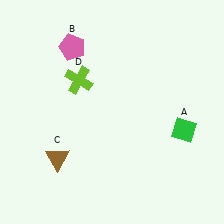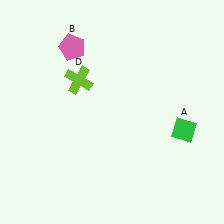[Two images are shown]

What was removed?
The brown triangle (C) was removed in Image 2.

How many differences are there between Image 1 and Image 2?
There is 1 difference between the two images.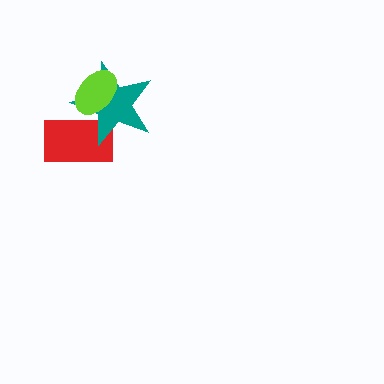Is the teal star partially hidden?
Yes, it is partially covered by another shape.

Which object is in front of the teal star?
The lime ellipse is in front of the teal star.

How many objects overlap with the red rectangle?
2 objects overlap with the red rectangle.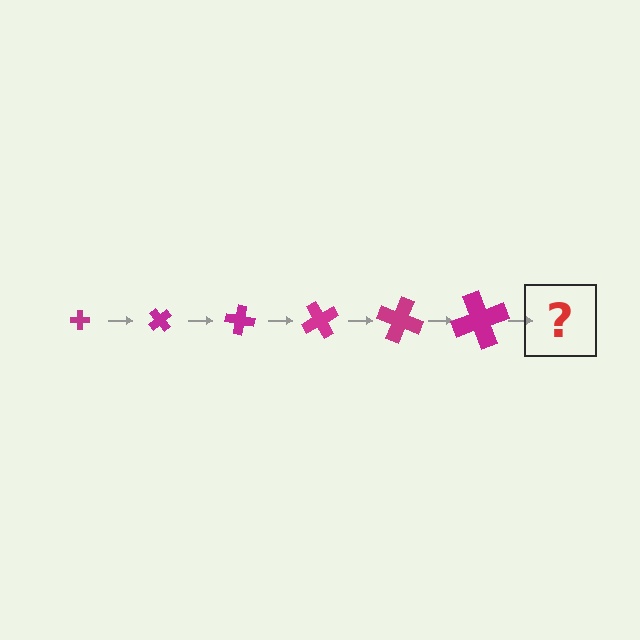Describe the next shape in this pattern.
It should be a cross, larger than the previous one and rotated 300 degrees from the start.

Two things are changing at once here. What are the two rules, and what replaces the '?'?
The two rules are that the cross grows larger each step and it rotates 50 degrees each step. The '?' should be a cross, larger than the previous one and rotated 300 degrees from the start.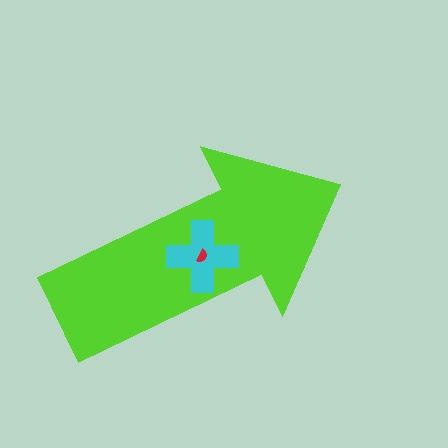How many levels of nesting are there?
3.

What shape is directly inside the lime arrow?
The cyan cross.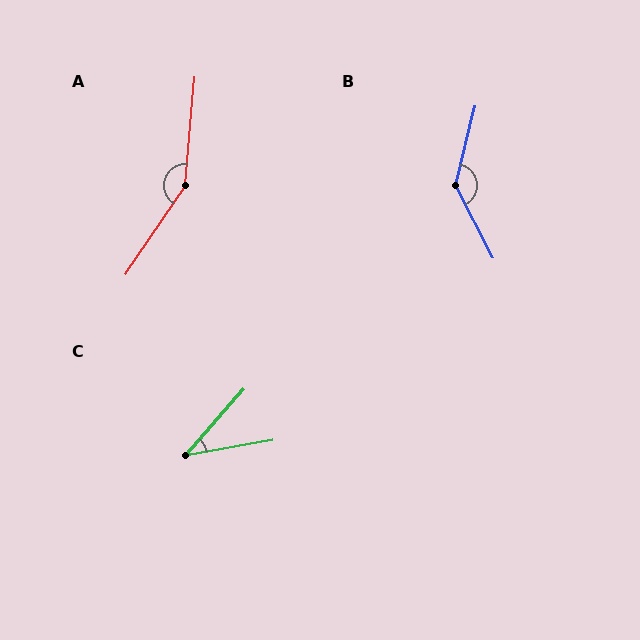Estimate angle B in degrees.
Approximately 139 degrees.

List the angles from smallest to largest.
C (39°), B (139°), A (151°).